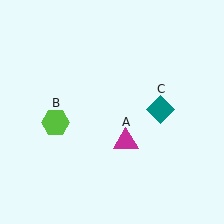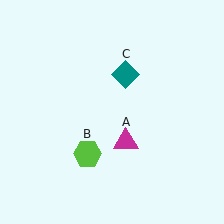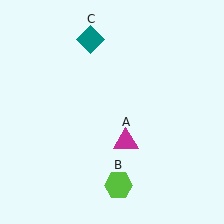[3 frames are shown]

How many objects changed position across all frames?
2 objects changed position: lime hexagon (object B), teal diamond (object C).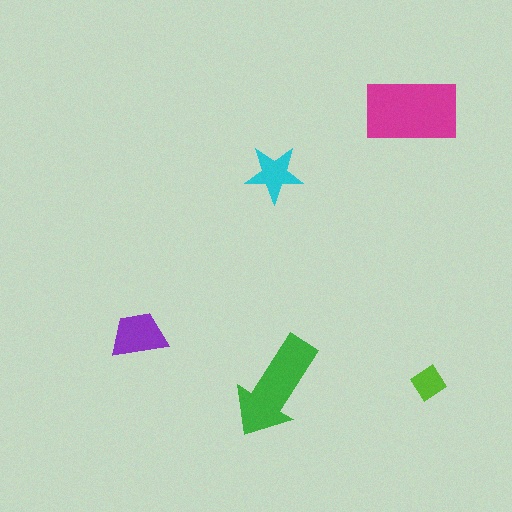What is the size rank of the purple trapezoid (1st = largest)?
3rd.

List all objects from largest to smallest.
The magenta rectangle, the green arrow, the purple trapezoid, the cyan star, the lime diamond.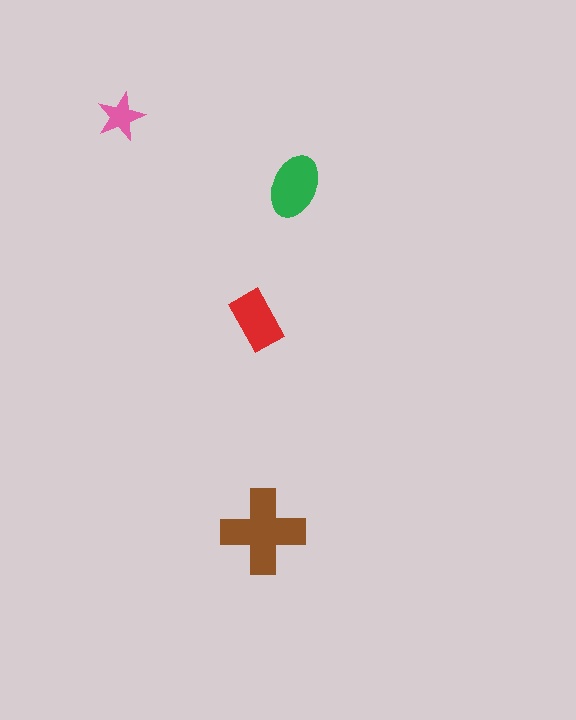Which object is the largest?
The brown cross.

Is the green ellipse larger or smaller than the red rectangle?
Larger.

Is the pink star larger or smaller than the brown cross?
Smaller.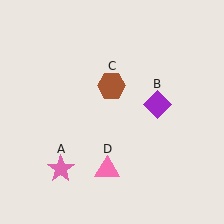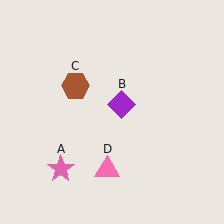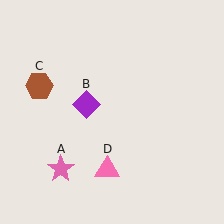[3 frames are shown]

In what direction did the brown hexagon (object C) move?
The brown hexagon (object C) moved left.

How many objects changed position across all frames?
2 objects changed position: purple diamond (object B), brown hexagon (object C).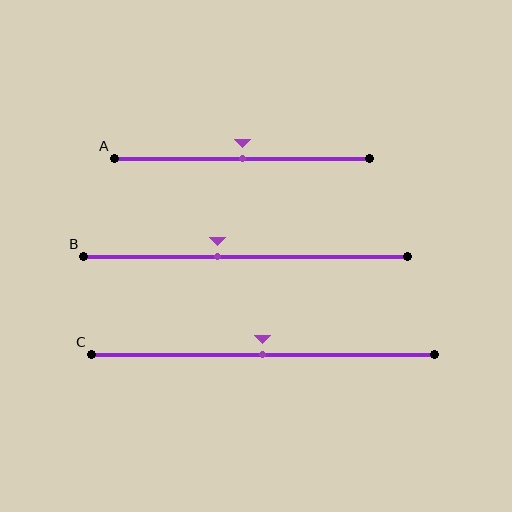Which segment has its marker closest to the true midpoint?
Segment A has its marker closest to the true midpoint.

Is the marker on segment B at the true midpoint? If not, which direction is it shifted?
No, the marker on segment B is shifted to the left by about 9% of the segment length.